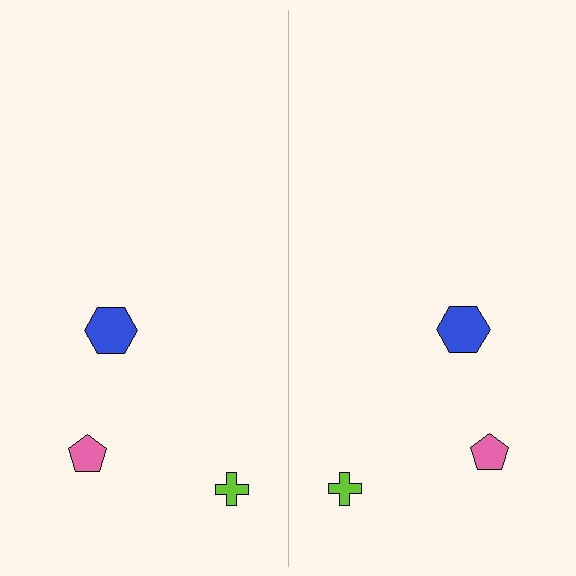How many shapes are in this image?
There are 6 shapes in this image.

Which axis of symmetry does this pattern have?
The pattern has a vertical axis of symmetry running through the center of the image.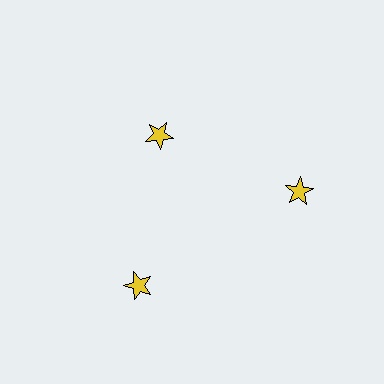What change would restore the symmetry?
The symmetry would be restored by moving it outward, back onto the ring so that all 3 stars sit at equal angles and equal distance from the center.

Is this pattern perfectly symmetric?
No. The 3 yellow stars are arranged in a ring, but one element near the 11 o'clock position is pulled inward toward the center, breaking the 3-fold rotational symmetry.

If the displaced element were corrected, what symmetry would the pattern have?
It would have 3-fold rotational symmetry — the pattern would map onto itself every 120 degrees.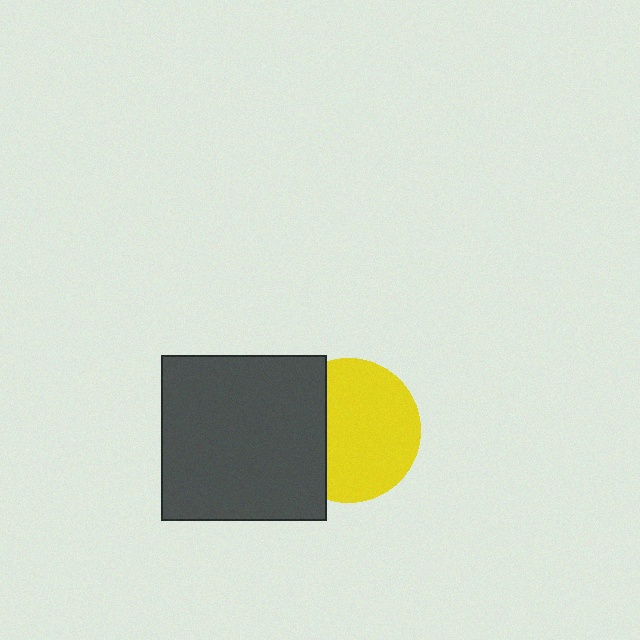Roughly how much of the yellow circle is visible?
Most of it is visible (roughly 68%).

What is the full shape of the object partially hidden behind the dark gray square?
The partially hidden object is a yellow circle.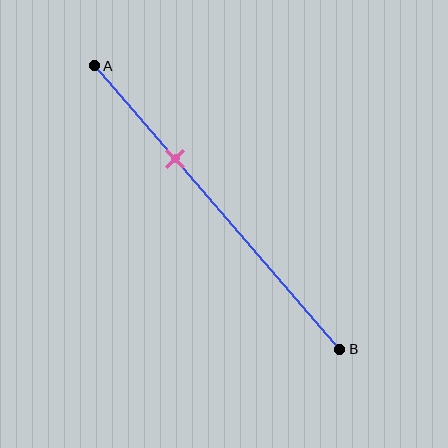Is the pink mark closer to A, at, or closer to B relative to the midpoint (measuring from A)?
The pink mark is closer to point A than the midpoint of segment AB.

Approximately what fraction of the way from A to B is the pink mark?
The pink mark is approximately 35% of the way from A to B.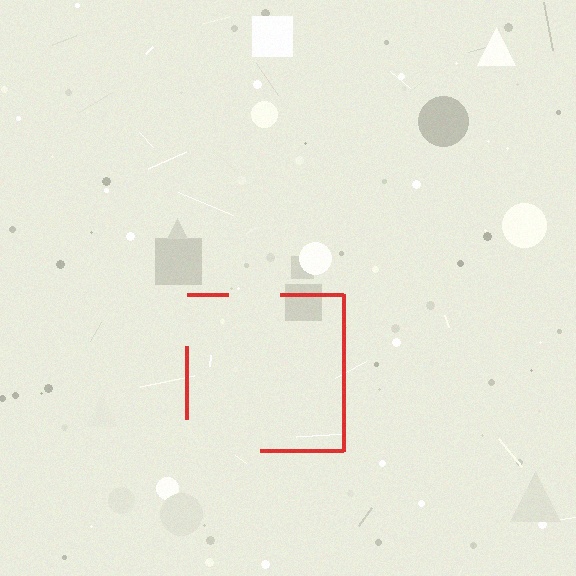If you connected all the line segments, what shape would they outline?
They would outline a square.